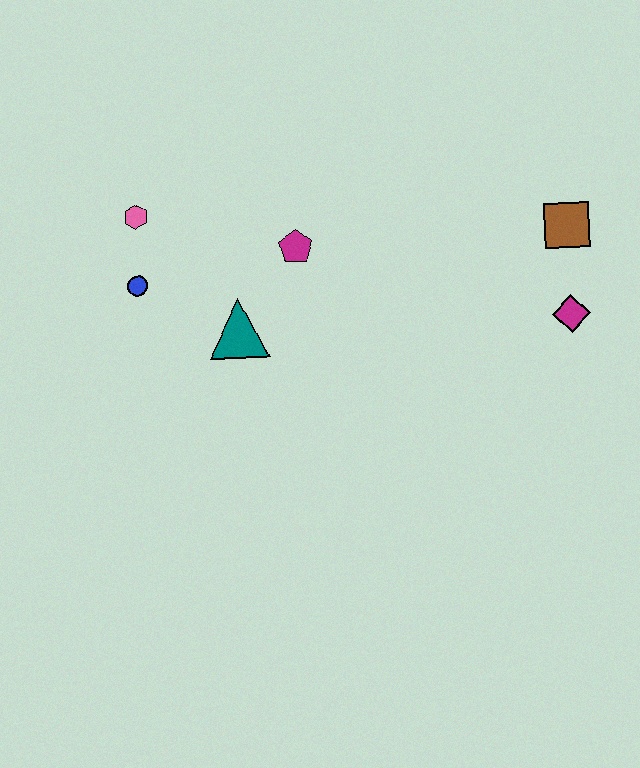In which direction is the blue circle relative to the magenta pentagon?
The blue circle is to the left of the magenta pentagon.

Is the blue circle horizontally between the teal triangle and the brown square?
No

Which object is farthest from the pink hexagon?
The magenta diamond is farthest from the pink hexagon.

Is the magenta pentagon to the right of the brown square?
No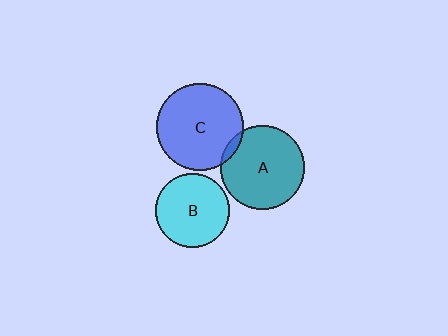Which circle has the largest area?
Circle C (blue).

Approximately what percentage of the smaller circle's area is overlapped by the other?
Approximately 5%.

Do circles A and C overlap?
Yes.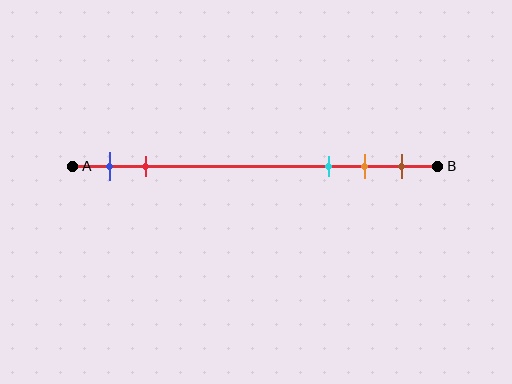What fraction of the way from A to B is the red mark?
The red mark is approximately 20% (0.2) of the way from A to B.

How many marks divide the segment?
There are 5 marks dividing the segment.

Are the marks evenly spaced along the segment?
No, the marks are not evenly spaced.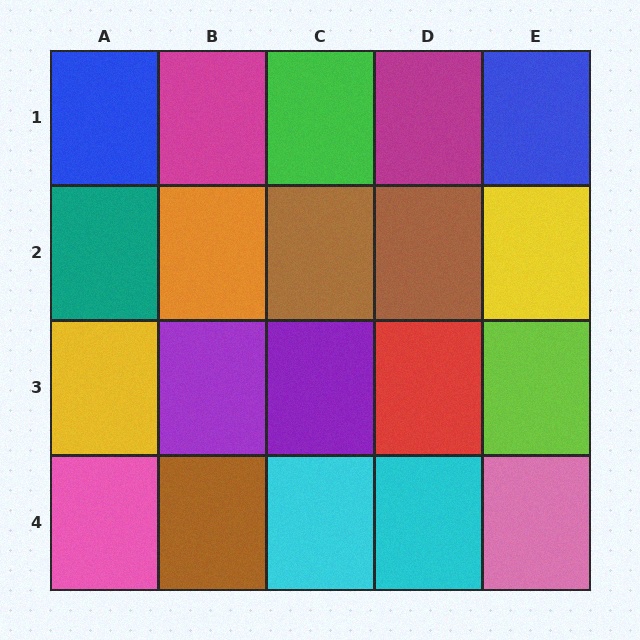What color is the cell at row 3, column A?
Yellow.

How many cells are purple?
2 cells are purple.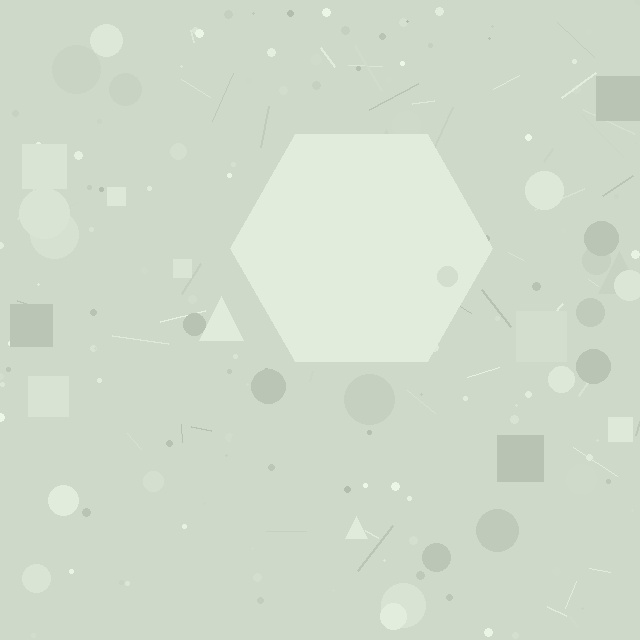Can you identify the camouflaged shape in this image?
The camouflaged shape is a hexagon.